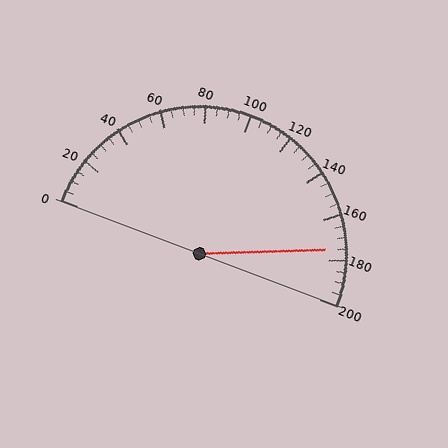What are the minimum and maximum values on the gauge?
The gauge ranges from 0 to 200.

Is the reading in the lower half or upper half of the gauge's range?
The reading is in the upper half of the range (0 to 200).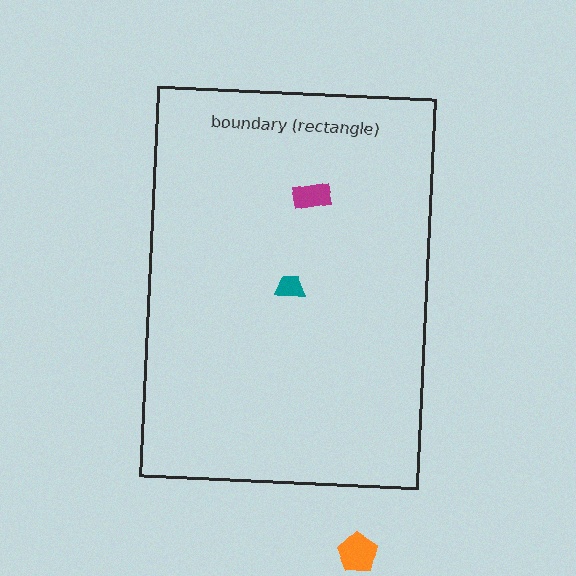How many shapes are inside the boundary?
2 inside, 1 outside.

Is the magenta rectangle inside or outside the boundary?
Inside.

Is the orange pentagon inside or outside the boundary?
Outside.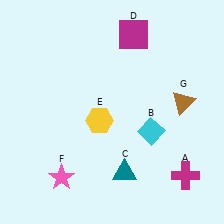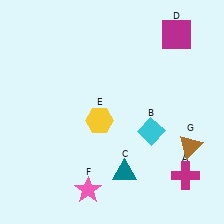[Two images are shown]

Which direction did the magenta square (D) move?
The magenta square (D) moved right.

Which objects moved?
The objects that moved are: the magenta square (D), the pink star (F), the brown triangle (G).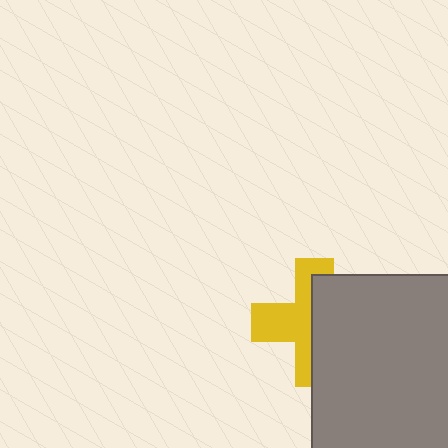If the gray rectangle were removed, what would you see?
You would see the complete yellow cross.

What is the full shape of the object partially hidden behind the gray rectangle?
The partially hidden object is a yellow cross.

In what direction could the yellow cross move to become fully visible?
The yellow cross could move left. That would shift it out from behind the gray rectangle entirely.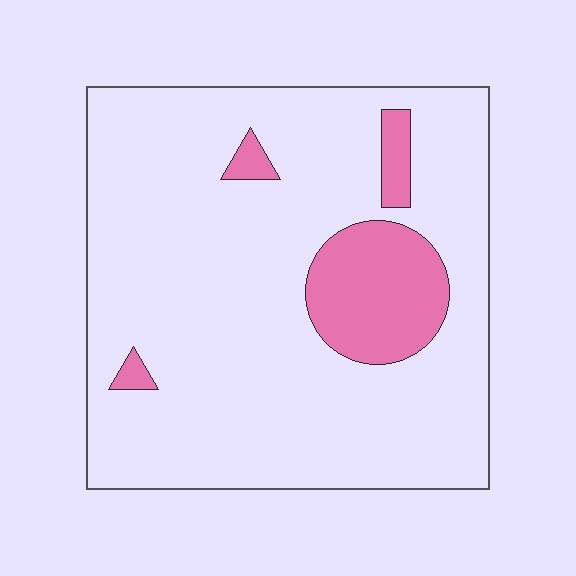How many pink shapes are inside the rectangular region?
4.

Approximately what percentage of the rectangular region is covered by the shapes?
Approximately 15%.